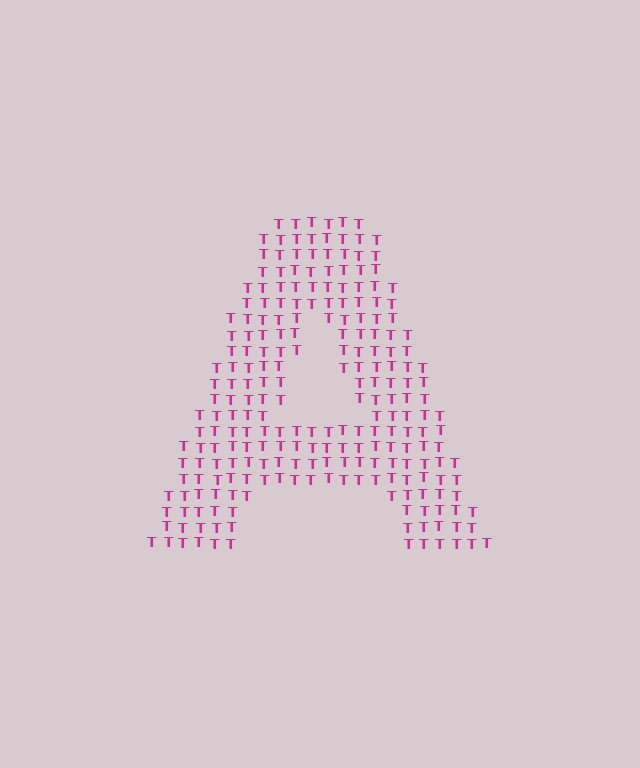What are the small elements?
The small elements are letter T's.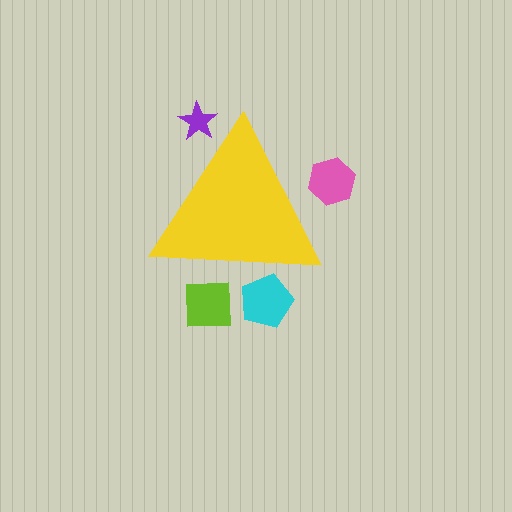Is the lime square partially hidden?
Yes, the lime square is partially hidden behind the yellow triangle.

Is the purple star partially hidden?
Yes, the purple star is partially hidden behind the yellow triangle.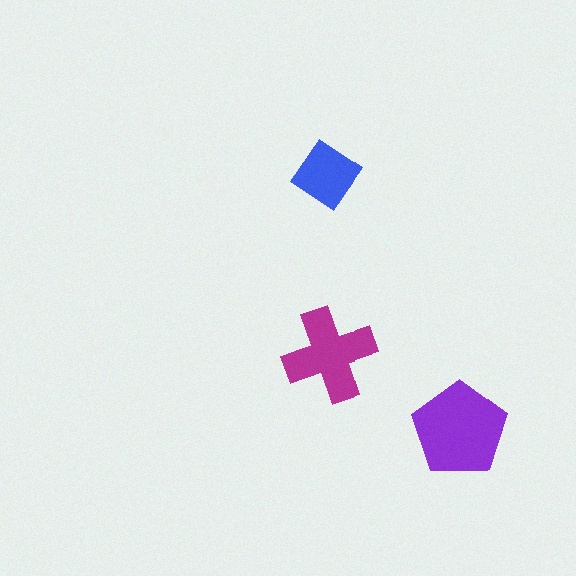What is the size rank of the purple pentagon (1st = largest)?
1st.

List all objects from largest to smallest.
The purple pentagon, the magenta cross, the blue diamond.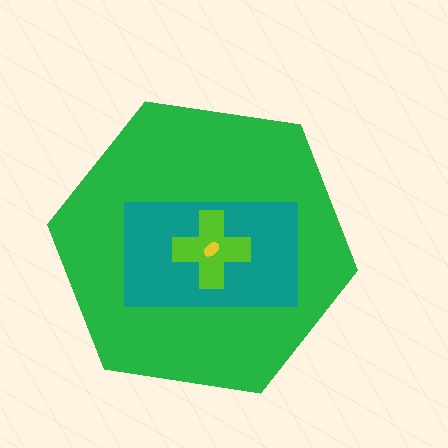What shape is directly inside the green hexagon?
The teal rectangle.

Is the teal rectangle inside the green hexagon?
Yes.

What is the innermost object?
The yellow ellipse.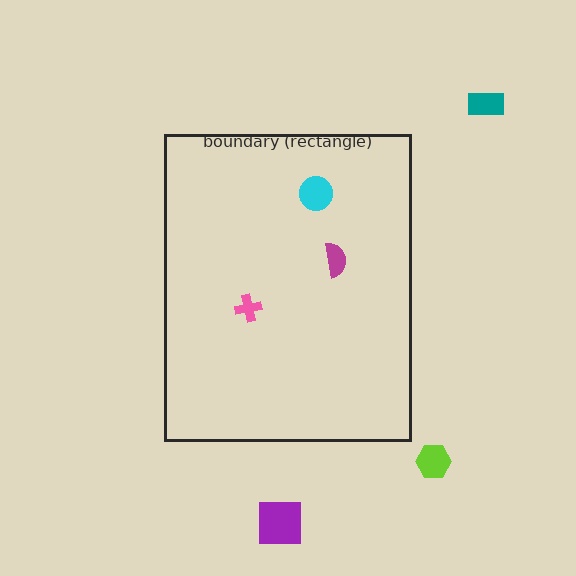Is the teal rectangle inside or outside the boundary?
Outside.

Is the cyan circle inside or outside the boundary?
Inside.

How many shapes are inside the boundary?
3 inside, 3 outside.